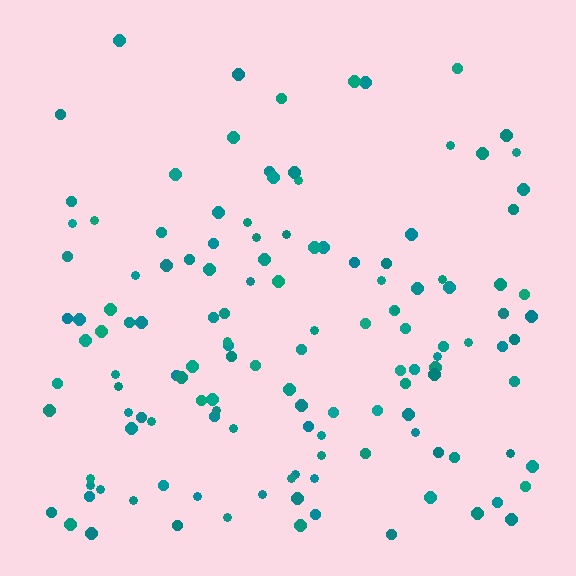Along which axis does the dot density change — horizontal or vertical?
Vertical.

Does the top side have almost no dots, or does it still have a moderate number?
Still a moderate number, just noticeably fewer than the bottom.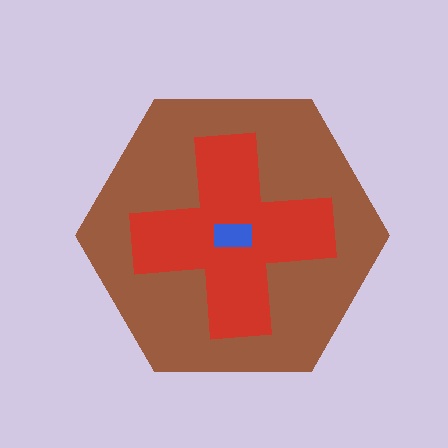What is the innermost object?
The blue rectangle.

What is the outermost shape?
The brown hexagon.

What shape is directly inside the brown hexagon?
The red cross.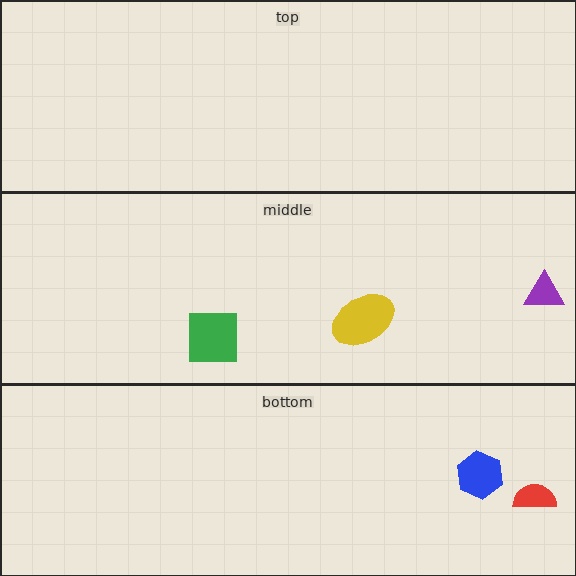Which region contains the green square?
The middle region.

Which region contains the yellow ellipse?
The middle region.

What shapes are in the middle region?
The green square, the purple triangle, the yellow ellipse.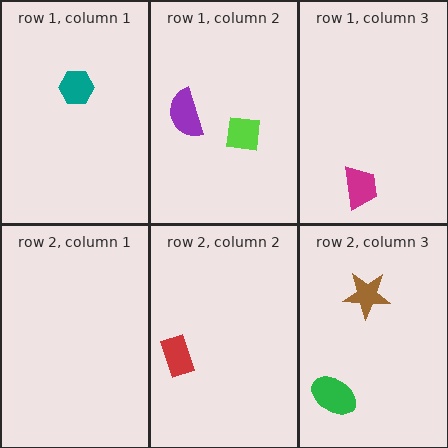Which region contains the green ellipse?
The row 2, column 3 region.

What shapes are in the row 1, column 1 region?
The teal hexagon.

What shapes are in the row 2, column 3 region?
The green ellipse, the brown star.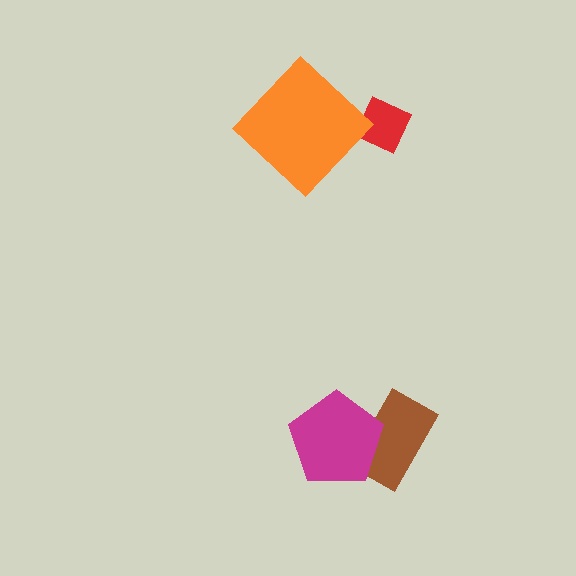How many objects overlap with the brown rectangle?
1 object overlaps with the brown rectangle.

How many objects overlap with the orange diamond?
0 objects overlap with the orange diamond.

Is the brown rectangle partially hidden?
Yes, it is partially covered by another shape.